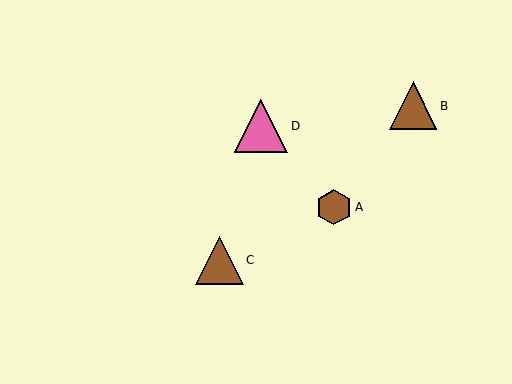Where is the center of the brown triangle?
The center of the brown triangle is at (219, 260).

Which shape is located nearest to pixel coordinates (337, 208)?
The brown hexagon (labeled A) at (334, 207) is nearest to that location.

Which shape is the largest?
The pink triangle (labeled D) is the largest.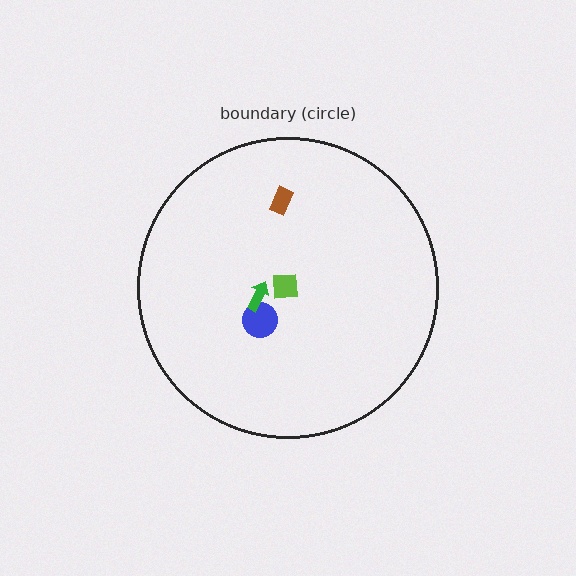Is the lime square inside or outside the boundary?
Inside.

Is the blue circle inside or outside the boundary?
Inside.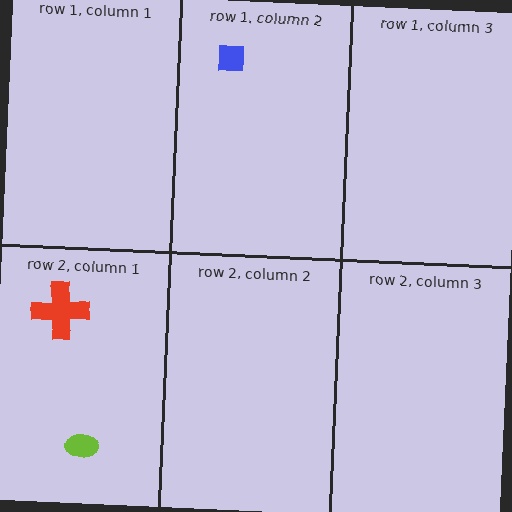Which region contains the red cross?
The row 2, column 1 region.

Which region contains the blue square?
The row 1, column 2 region.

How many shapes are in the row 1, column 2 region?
1.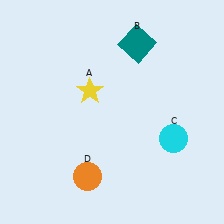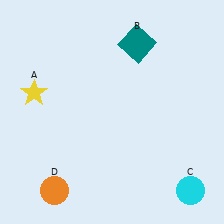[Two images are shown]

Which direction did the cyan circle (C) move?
The cyan circle (C) moved down.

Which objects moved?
The objects that moved are: the yellow star (A), the cyan circle (C), the orange circle (D).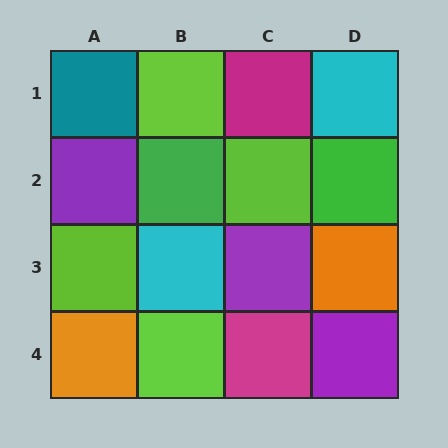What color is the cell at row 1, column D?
Cyan.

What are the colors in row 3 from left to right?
Lime, cyan, purple, orange.